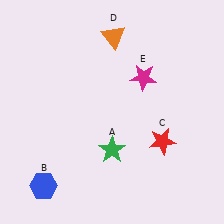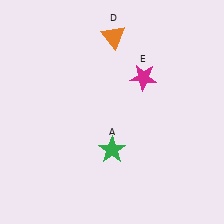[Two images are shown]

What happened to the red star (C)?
The red star (C) was removed in Image 2. It was in the bottom-right area of Image 1.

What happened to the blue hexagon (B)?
The blue hexagon (B) was removed in Image 2. It was in the bottom-left area of Image 1.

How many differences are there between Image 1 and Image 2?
There are 2 differences between the two images.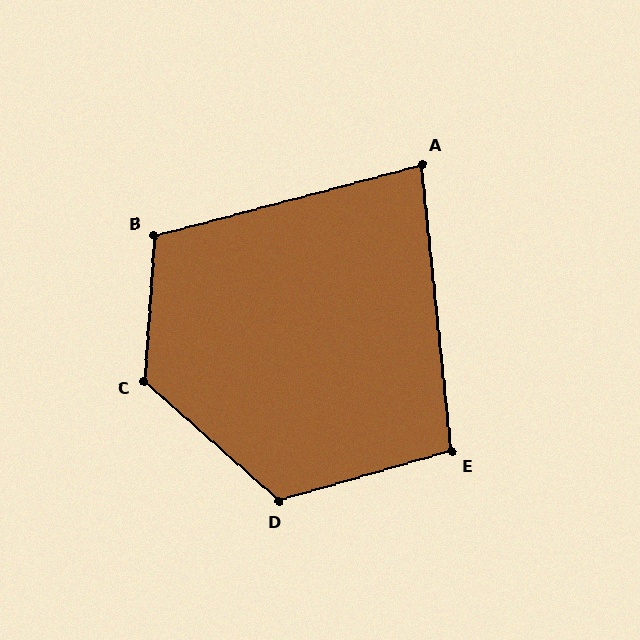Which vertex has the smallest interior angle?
A, at approximately 81 degrees.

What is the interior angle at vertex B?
Approximately 109 degrees (obtuse).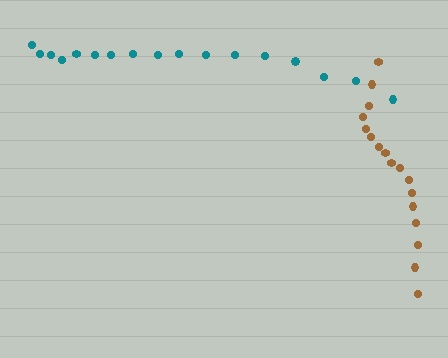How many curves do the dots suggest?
There are 2 distinct paths.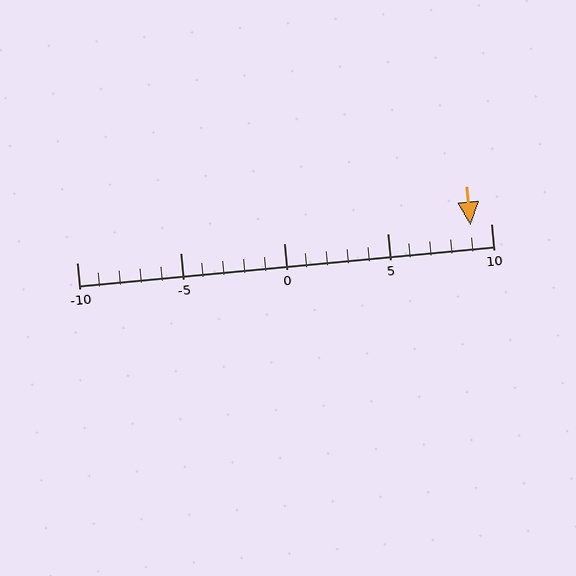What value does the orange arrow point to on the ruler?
The orange arrow points to approximately 9.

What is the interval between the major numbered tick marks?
The major tick marks are spaced 5 units apart.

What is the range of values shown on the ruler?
The ruler shows values from -10 to 10.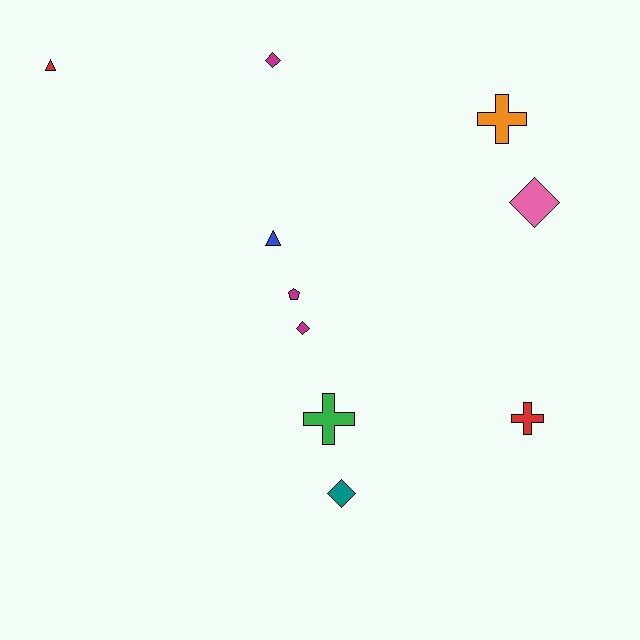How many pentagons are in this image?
There is 1 pentagon.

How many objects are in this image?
There are 10 objects.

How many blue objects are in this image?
There is 1 blue object.